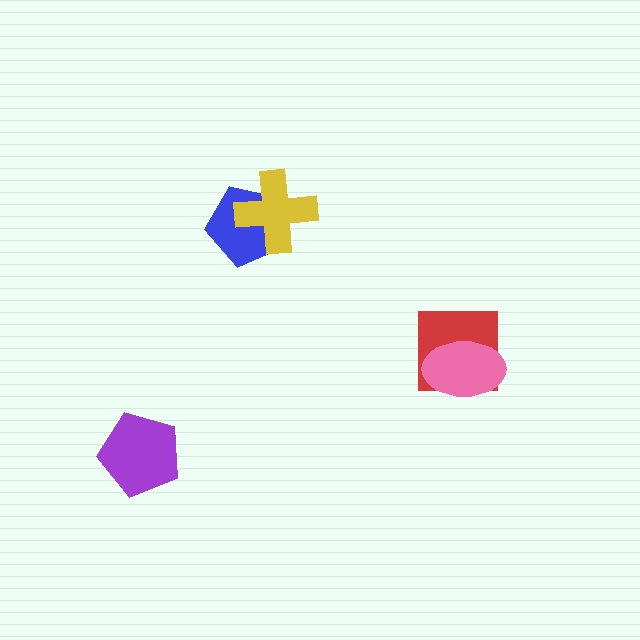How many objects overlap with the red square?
1 object overlaps with the red square.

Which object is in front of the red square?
The pink ellipse is in front of the red square.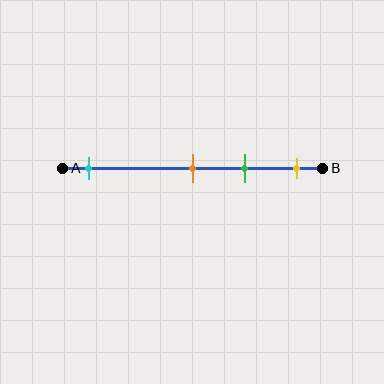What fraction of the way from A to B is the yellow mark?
The yellow mark is approximately 90% (0.9) of the way from A to B.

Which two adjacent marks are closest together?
The orange and green marks are the closest adjacent pair.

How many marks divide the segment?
There are 4 marks dividing the segment.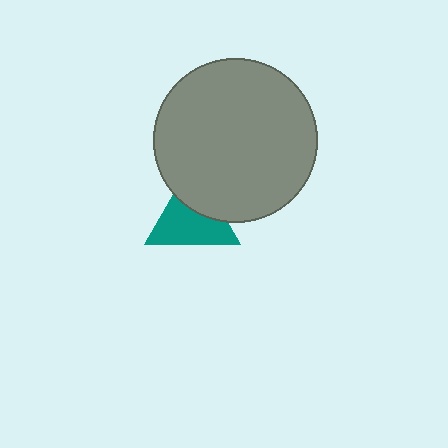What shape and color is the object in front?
The object in front is a gray circle.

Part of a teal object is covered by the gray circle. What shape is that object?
It is a triangle.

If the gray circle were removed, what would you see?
You would see the complete teal triangle.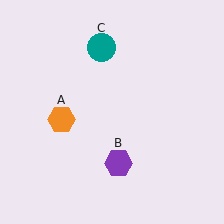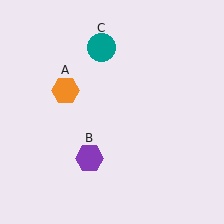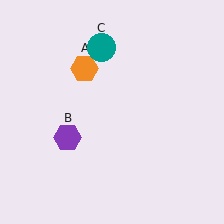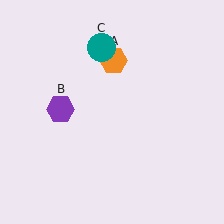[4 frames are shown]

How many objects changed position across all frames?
2 objects changed position: orange hexagon (object A), purple hexagon (object B).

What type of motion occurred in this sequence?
The orange hexagon (object A), purple hexagon (object B) rotated clockwise around the center of the scene.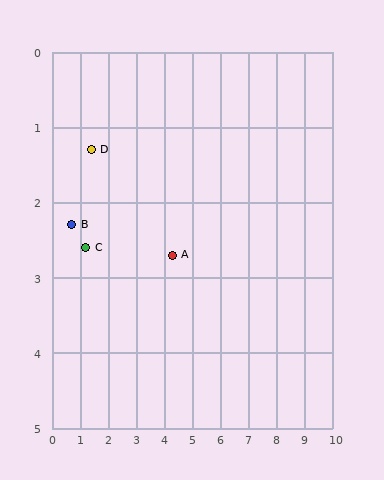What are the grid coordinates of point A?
Point A is at approximately (4.3, 2.7).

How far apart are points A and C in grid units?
Points A and C are about 3.1 grid units apart.